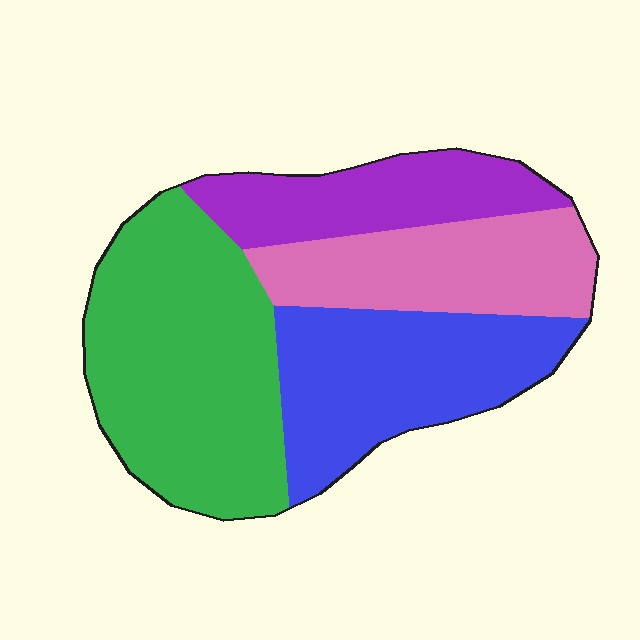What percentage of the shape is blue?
Blue covers 26% of the shape.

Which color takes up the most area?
Green, at roughly 35%.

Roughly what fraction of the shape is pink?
Pink takes up about one fifth (1/5) of the shape.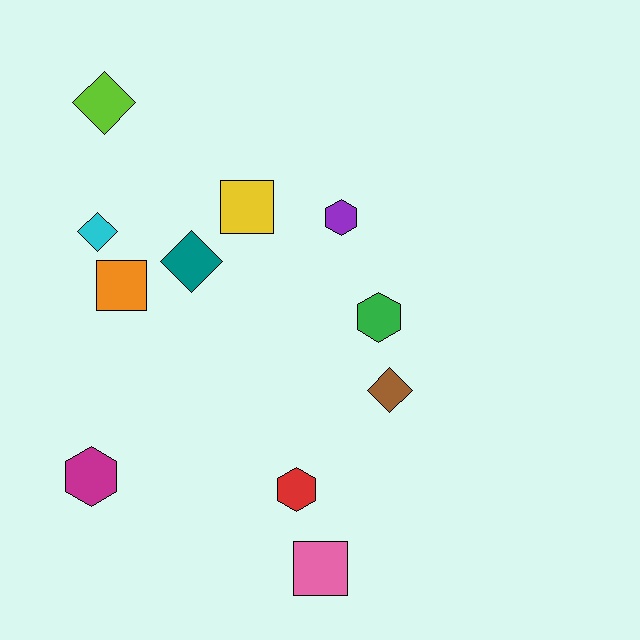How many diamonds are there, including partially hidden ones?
There are 4 diamonds.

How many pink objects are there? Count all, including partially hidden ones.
There is 1 pink object.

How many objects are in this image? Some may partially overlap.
There are 11 objects.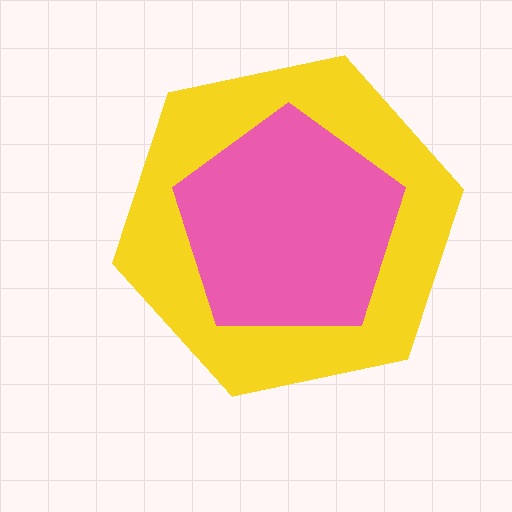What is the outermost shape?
The yellow hexagon.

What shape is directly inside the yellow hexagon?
The pink pentagon.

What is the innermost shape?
The pink pentagon.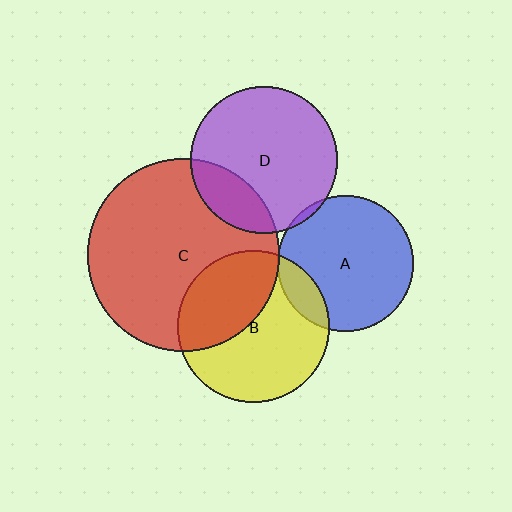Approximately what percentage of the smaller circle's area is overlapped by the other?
Approximately 5%.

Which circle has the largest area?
Circle C (red).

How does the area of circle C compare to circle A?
Approximately 2.0 times.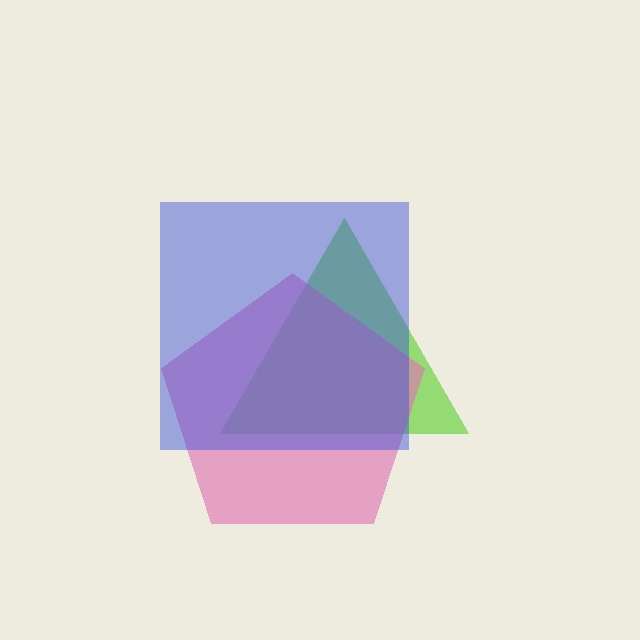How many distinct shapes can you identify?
There are 3 distinct shapes: a lime triangle, a pink pentagon, a blue square.